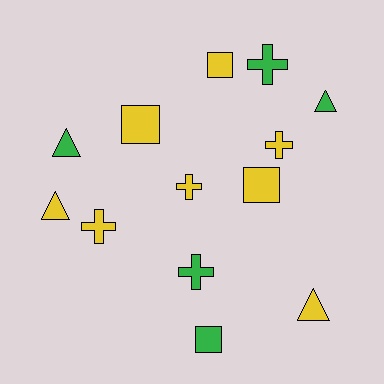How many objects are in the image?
There are 13 objects.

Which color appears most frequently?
Yellow, with 8 objects.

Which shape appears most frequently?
Cross, with 5 objects.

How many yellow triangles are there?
There are 2 yellow triangles.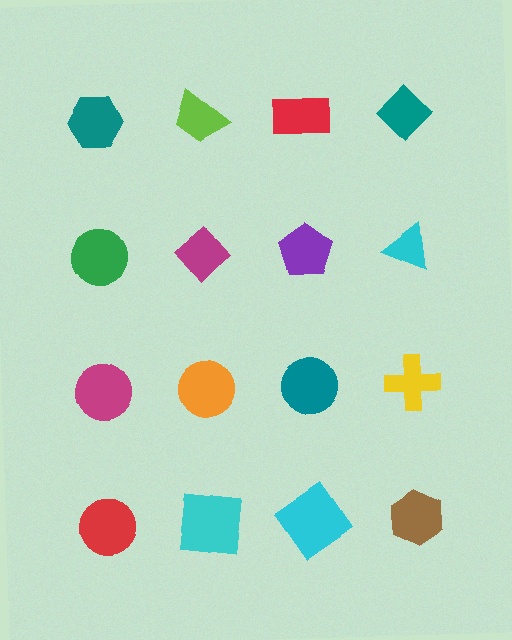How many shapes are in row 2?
4 shapes.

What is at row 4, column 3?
A cyan diamond.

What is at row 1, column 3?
A red rectangle.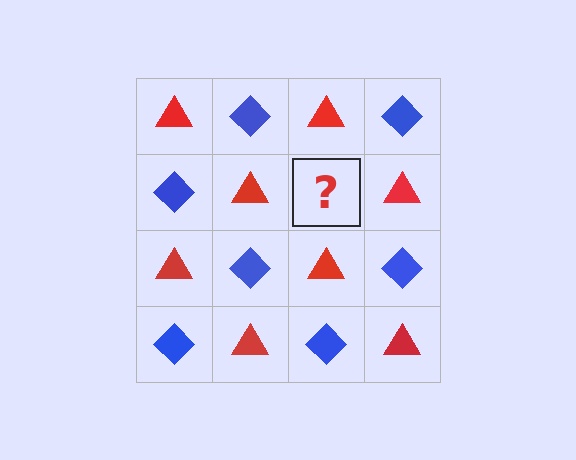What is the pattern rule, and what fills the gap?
The rule is that it alternates red triangle and blue diamond in a checkerboard pattern. The gap should be filled with a blue diamond.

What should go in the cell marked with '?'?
The missing cell should contain a blue diamond.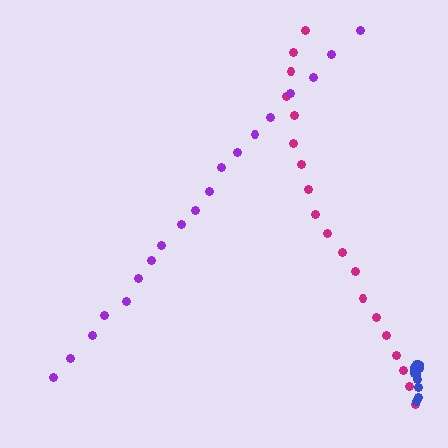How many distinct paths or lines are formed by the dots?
There are 3 distinct paths.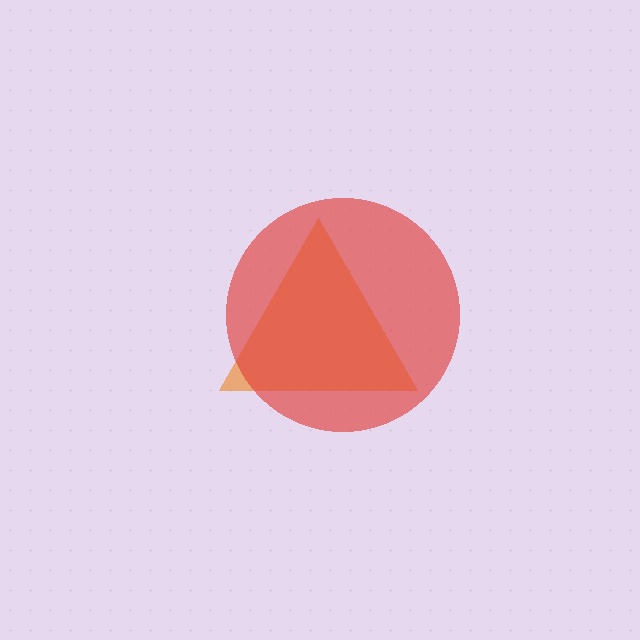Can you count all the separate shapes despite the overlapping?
Yes, there are 2 separate shapes.